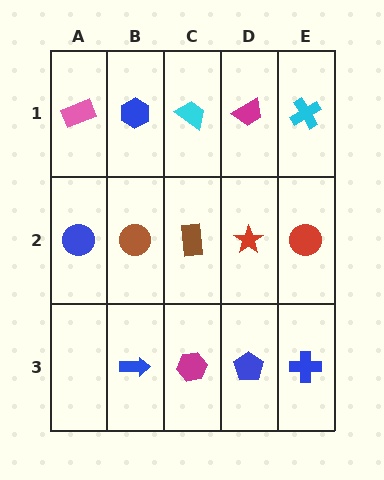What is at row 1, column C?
A cyan trapezoid.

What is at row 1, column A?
A pink rectangle.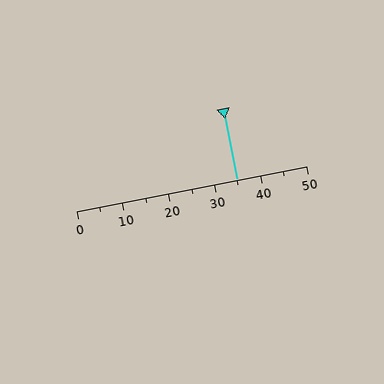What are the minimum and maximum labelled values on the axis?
The axis runs from 0 to 50.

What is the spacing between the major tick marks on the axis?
The major ticks are spaced 10 apart.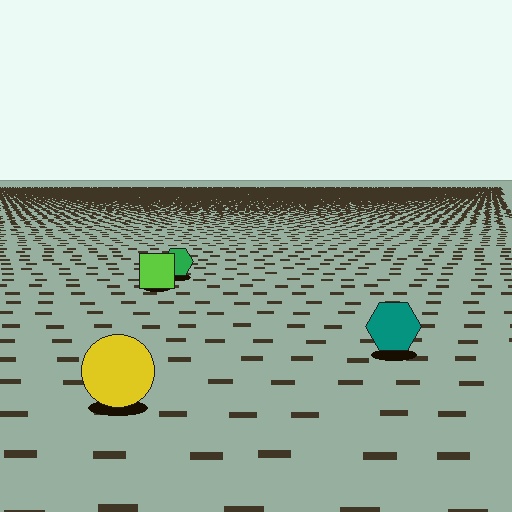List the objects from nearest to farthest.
From nearest to farthest: the yellow circle, the teal hexagon, the lime square, the green hexagon.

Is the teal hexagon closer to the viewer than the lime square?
Yes. The teal hexagon is closer — you can tell from the texture gradient: the ground texture is coarser near it.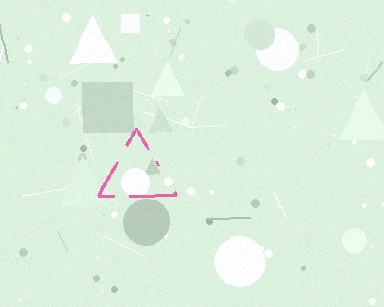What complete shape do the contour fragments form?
The contour fragments form a triangle.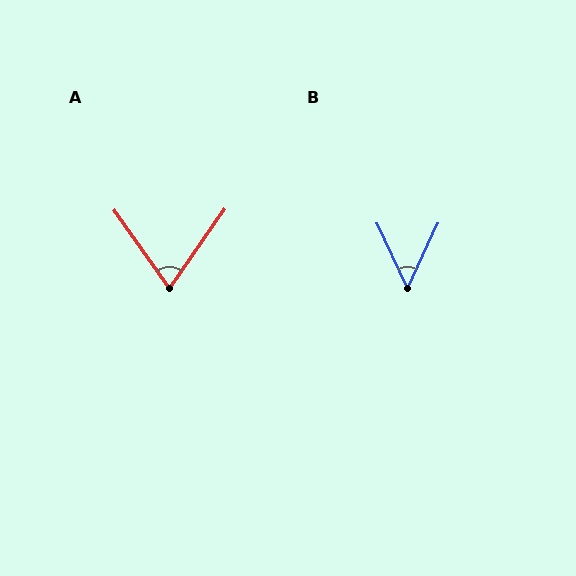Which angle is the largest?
A, at approximately 70 degrees.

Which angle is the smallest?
B, at approximately 50 degrees.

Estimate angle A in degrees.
Approximately 70 degrees.